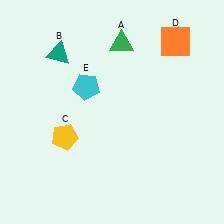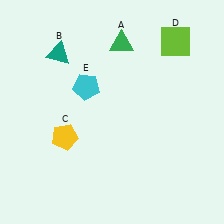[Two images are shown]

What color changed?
The square (D) changed from orange in Image 1 to lime in Image 2.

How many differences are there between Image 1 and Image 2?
There is 1 difference between the two images.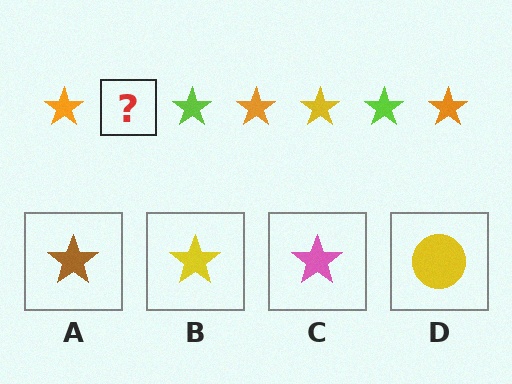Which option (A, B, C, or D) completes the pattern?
B.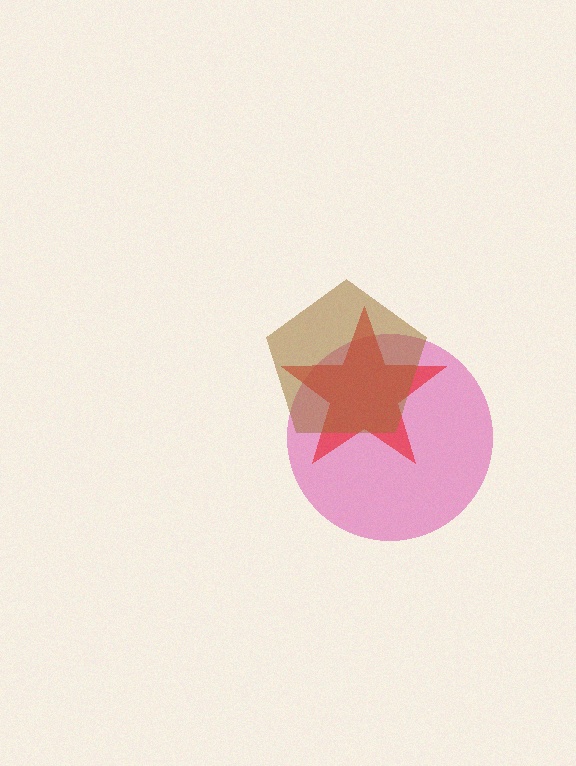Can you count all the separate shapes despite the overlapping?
Yes, there are 3 separate shapes.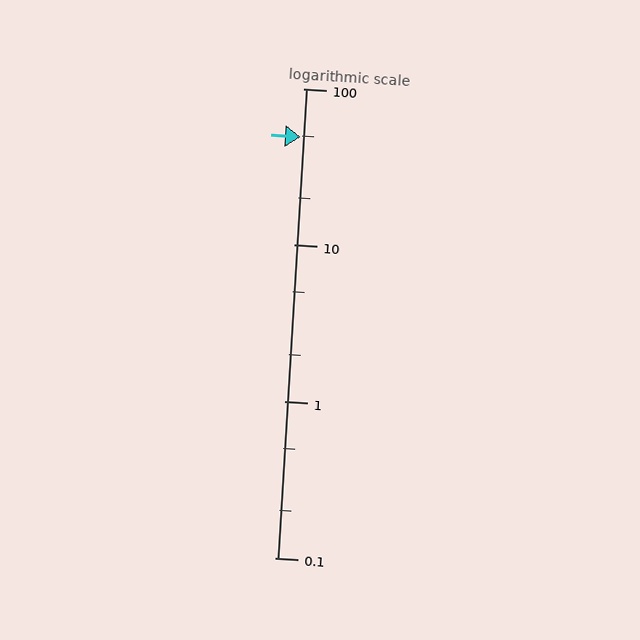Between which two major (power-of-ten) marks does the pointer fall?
The pointer is between 10 and 100.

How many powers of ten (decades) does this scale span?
The scale spans 3 decades, from 0.1 to 100.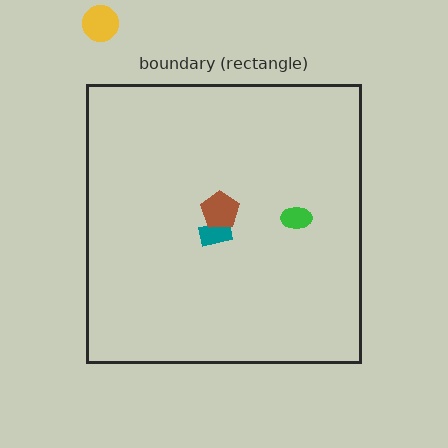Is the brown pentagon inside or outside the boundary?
Inside.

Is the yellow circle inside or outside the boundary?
Outside.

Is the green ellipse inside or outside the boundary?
Inside.